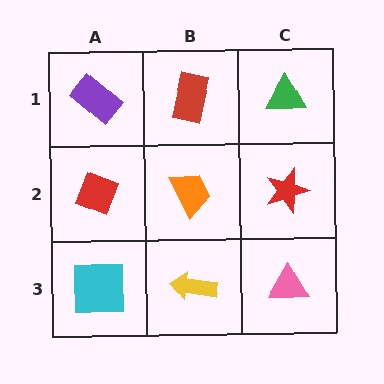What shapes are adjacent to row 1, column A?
A red diamond (row 2, column A), a red rectangle (row 1, column B).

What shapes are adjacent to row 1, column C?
A red star (row 2, column C), a red rectangle (row 1, column B).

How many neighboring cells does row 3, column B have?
3.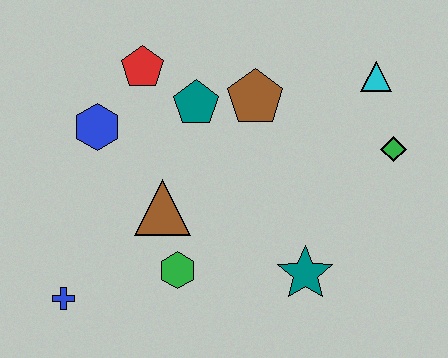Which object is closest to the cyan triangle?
The green diamond is closest to the cyan triangle.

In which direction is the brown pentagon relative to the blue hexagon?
The brown pentagon is to the right of the blue hexagon.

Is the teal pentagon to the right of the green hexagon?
Yes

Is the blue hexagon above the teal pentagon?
No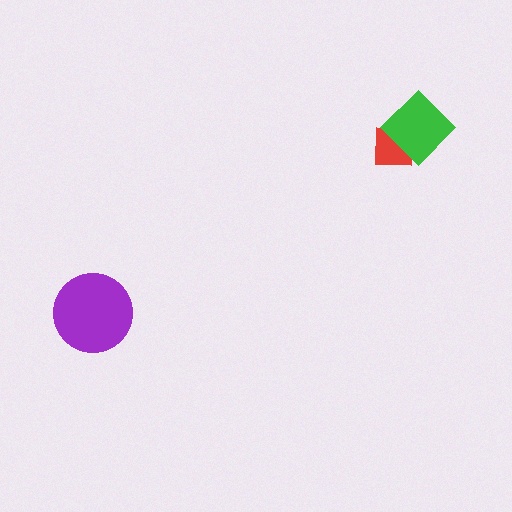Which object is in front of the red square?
The green diamond is in front of the red square.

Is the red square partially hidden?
Yes, it is partially covered by another shape.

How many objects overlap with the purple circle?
0 objects overlap with the purple circle.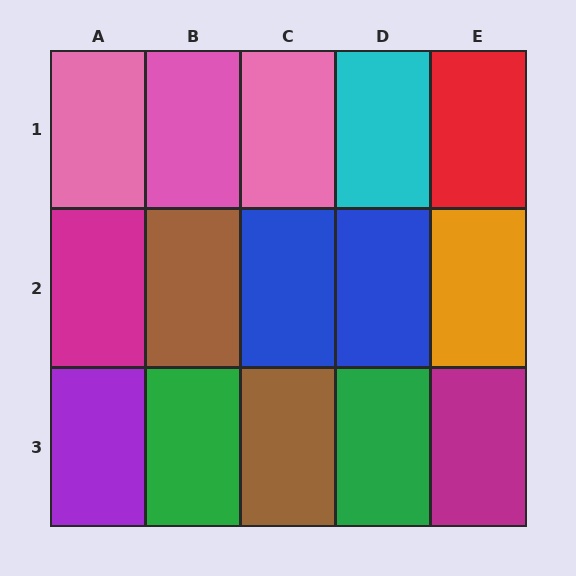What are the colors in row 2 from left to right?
Magenta, brown, blue, blue, orange.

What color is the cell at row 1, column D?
Cyan.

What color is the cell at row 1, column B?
Pink.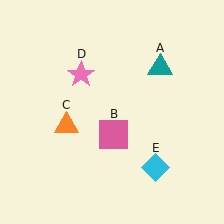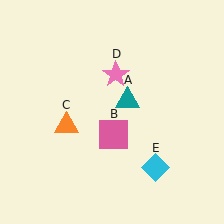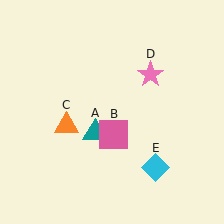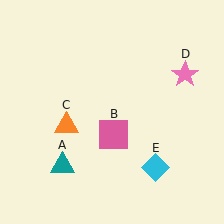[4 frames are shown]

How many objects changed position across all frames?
2 objects changed position: teal triangle (object A), pink star (object D).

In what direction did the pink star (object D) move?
The pink star (object D) moved right.